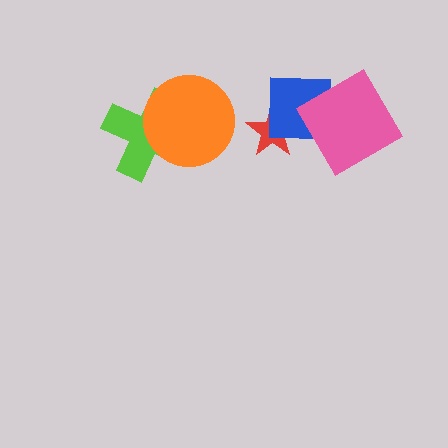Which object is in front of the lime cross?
The orange circle is in front of the lime cross.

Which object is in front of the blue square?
The pink diamond is in front of the blue square.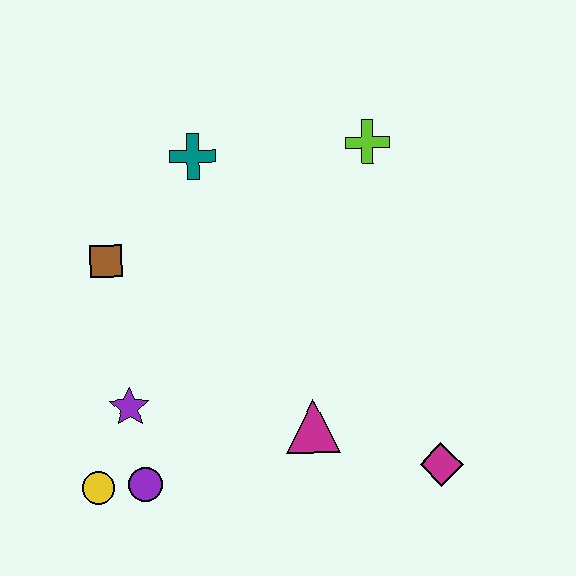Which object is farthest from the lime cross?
The yellow circle is farthest from the lime cross.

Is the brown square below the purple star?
No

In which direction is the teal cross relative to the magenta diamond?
The teal cross is above the magenta diamond.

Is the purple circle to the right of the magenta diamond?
No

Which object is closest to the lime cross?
The teal cross is closest to the lime cross.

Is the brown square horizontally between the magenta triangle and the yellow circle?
Yes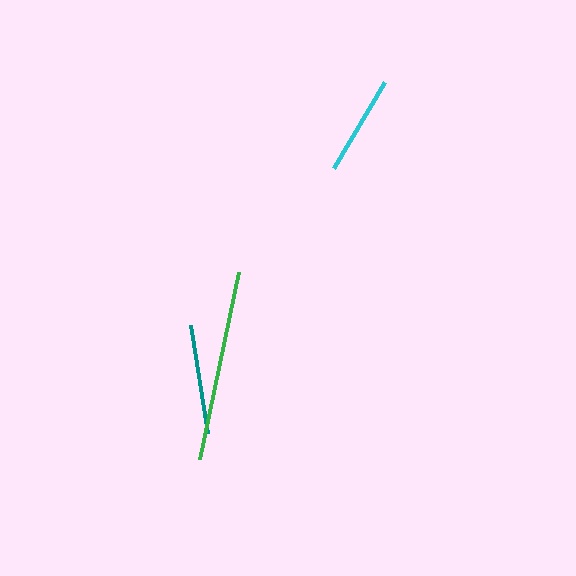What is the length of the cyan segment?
The cyan segment is approximately 99 pixels long.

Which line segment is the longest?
The green line is the longest at approximately 191 pixels.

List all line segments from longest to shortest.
From longest to shortest: green, teal, cyan.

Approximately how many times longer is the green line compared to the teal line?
The green line is approximately 1.7 times the length of the teal line.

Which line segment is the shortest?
The cyan line is the shortest at approximately 99 pixels.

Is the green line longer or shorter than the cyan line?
The green line is longer than the cyan line.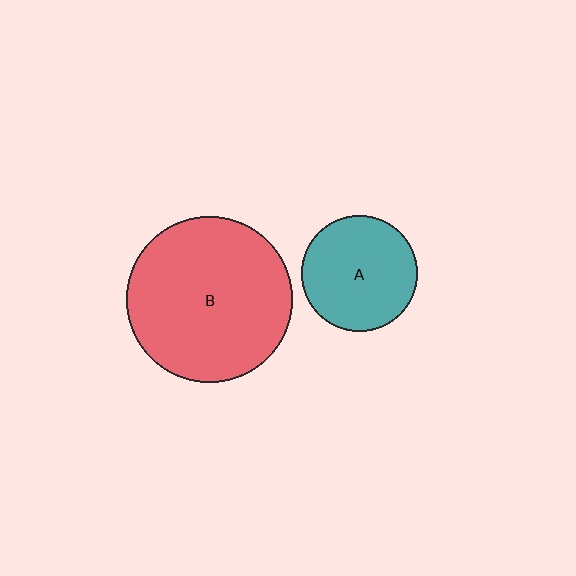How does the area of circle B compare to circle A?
Approximately 2.0 times.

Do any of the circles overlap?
No, none of the circles overlap.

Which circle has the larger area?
Circle B (red).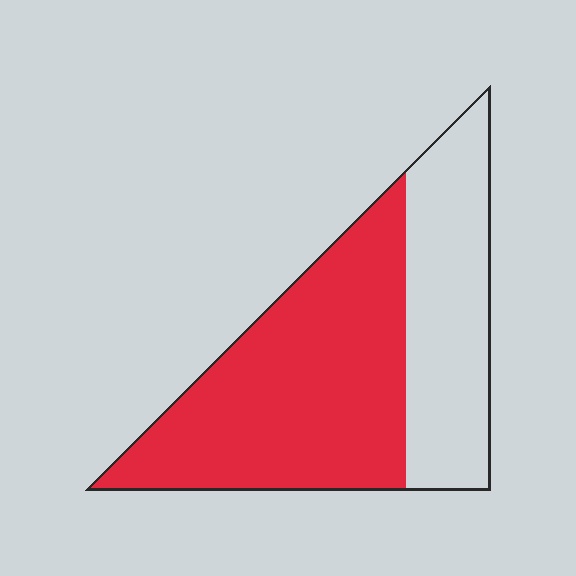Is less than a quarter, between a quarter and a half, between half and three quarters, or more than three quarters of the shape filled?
Between half and three quarters.